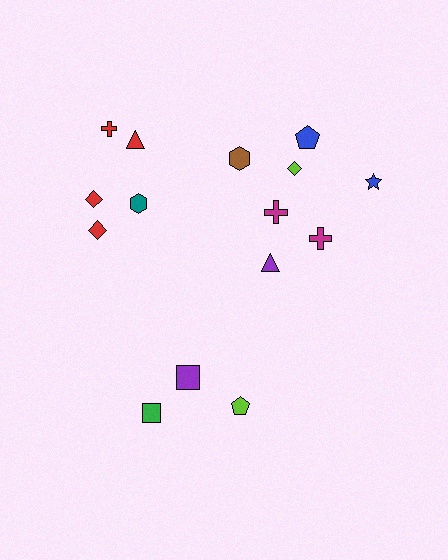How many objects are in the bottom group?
There are 3 objects.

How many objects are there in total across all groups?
There are 15 objects.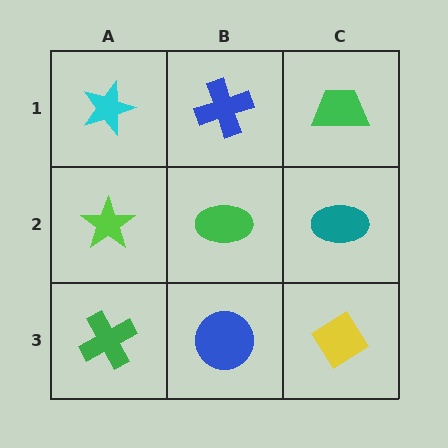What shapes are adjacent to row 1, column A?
A lime star (row 2, column A), a blue cross (row 1, column B).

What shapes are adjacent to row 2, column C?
A green trapezoid (row 1, column C), a yellow diamond (row 3, column C), a green ellipse (row 2, column B).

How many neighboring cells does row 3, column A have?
2.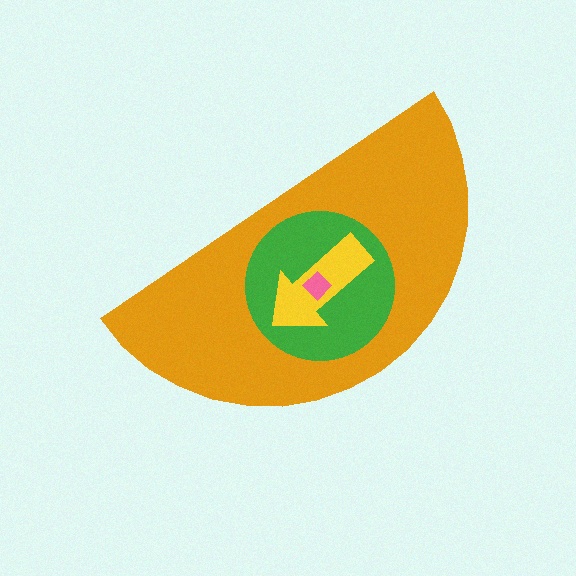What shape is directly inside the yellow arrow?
The pink diamond.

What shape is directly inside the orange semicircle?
The green circle.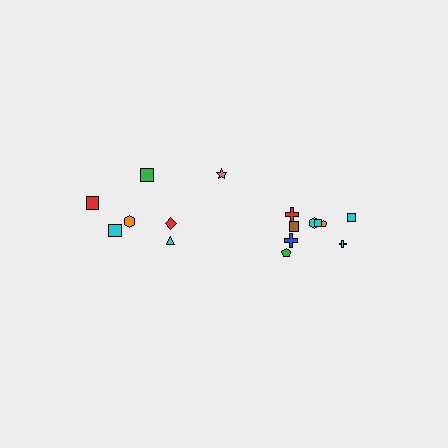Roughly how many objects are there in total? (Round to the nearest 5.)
Roughly 15 objects in total.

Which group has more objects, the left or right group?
The right group.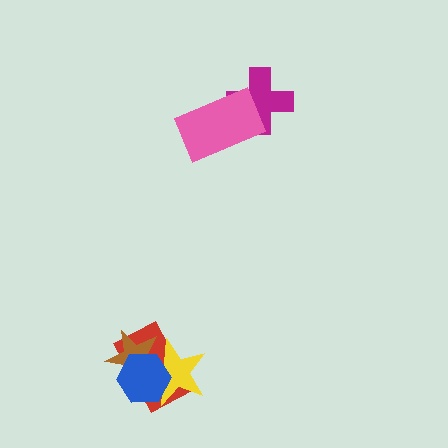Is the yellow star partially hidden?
Yes, it is partially covered by another shape.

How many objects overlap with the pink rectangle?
1 object overlaps with the pink rectangle.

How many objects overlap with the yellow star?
3 objects overlap with the yellow star.